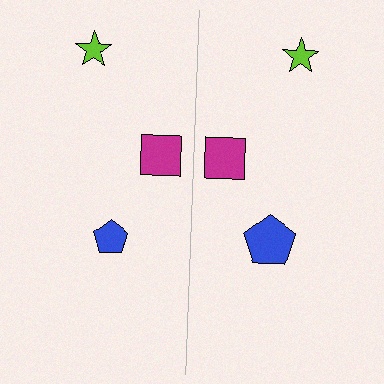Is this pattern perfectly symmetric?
No, the pattern is not perfectly symmetric. The blue pentagon on the right side has a different size than its mirror counterpart.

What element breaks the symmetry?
The blue pentagon on the right side has a different size than its mirror counterpart.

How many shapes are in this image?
There are 6 shapes in this image.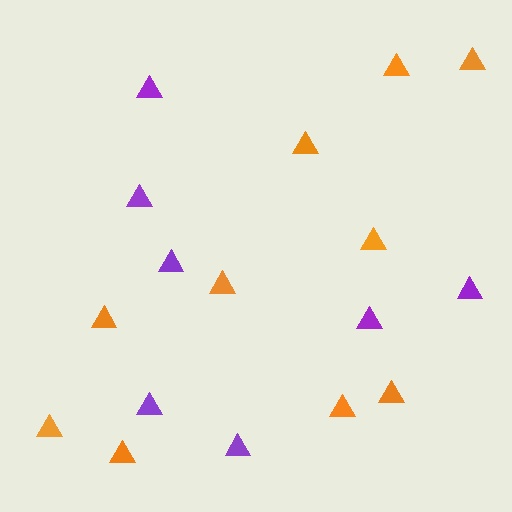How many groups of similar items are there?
There are 2 groups: one group of orange triangles (10) and one group of purple triangles (7).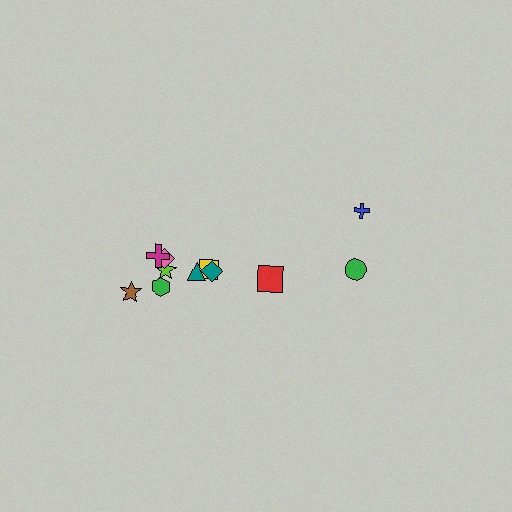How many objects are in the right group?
There are 3 objects.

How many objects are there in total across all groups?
There are 11 objects.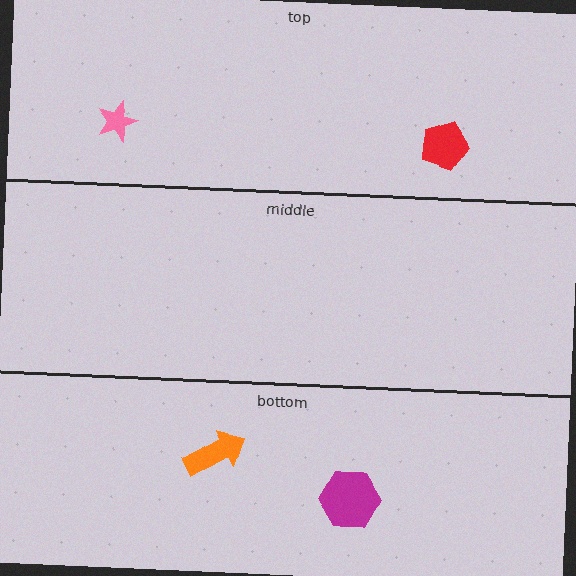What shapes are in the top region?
The pink star, the red pentagon.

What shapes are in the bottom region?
The magenta hexagon, the orange arrow.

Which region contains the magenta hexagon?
The bottom region.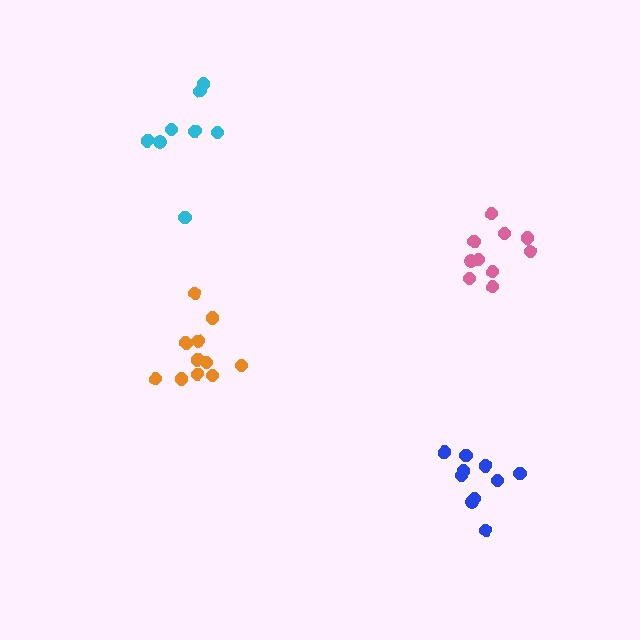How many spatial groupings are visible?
There are 4 spatial groupings.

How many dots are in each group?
Group 1: 11 dots, Group 2: 8 dots, Group 3: 10 dots, Group 4: 10 dots (39 total).